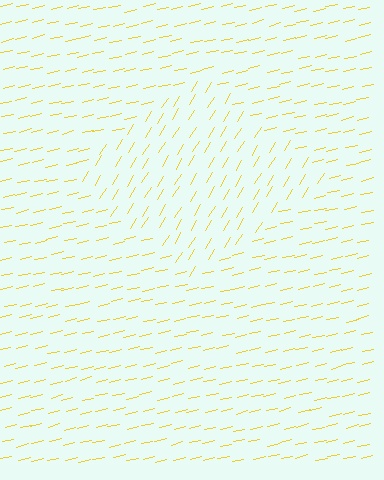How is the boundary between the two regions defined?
The boundary is defined purely by a change in line orientation (approximately 45 degrees difference). All lines are the same color and thickness.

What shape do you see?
I see a diamond.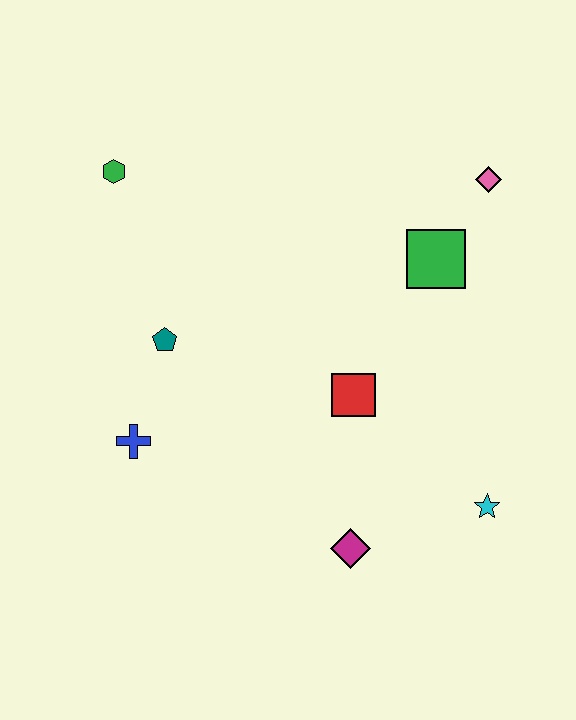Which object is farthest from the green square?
The blue cross is farthest from the green square.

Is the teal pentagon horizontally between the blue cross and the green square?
Yes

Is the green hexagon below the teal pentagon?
No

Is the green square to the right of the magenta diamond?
Yes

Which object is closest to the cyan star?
The magenta diamond is closest to the cyan star.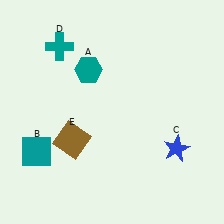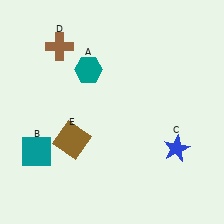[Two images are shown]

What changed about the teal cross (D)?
In Image 1, D is teal. In Image 2, it changed to brown.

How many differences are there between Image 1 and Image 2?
There is 1 difference between the two images.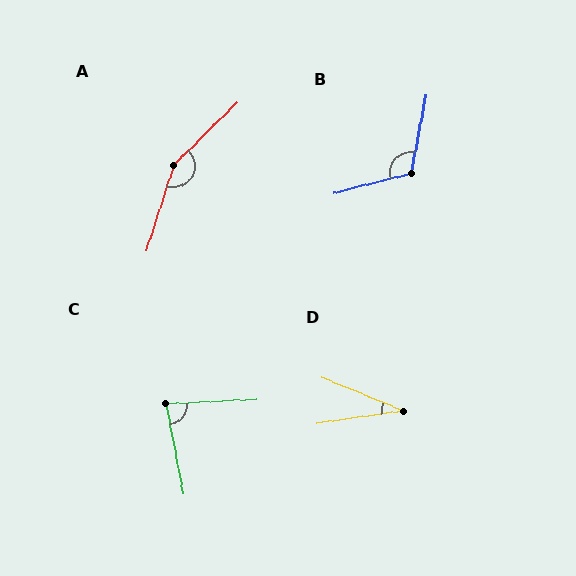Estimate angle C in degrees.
Approximately 82 degrees.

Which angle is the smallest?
D, at approximately 31 degrees.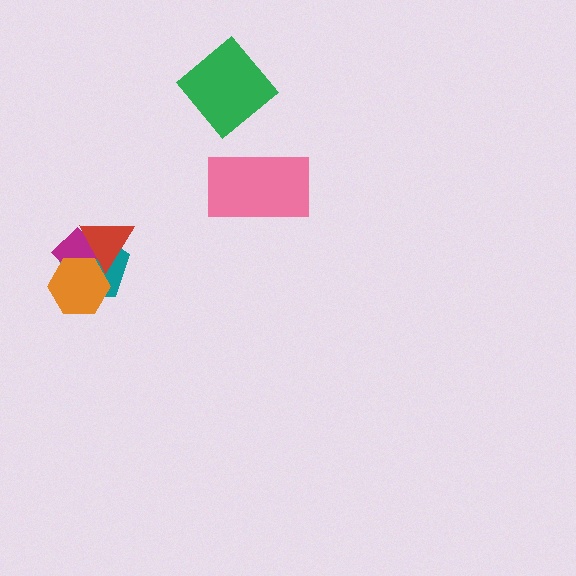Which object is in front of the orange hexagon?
The red triangle is in front of the orange hexagon.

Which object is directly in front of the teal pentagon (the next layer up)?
The magenta diamond is directly in front of the teal pentagon.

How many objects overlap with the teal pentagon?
3 objects overlap with the teal pentagon.